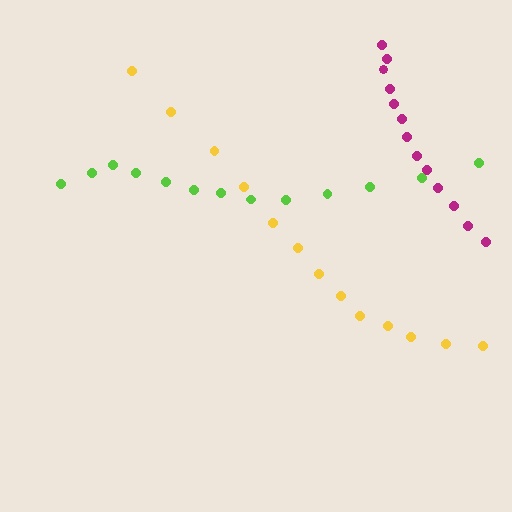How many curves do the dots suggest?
There are 3 distinct paths.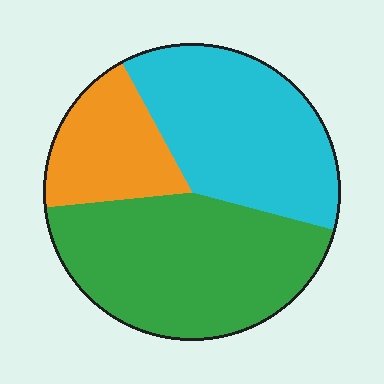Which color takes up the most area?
Green, at roughly 45%.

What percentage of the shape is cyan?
Cyan covers 37% of the shape.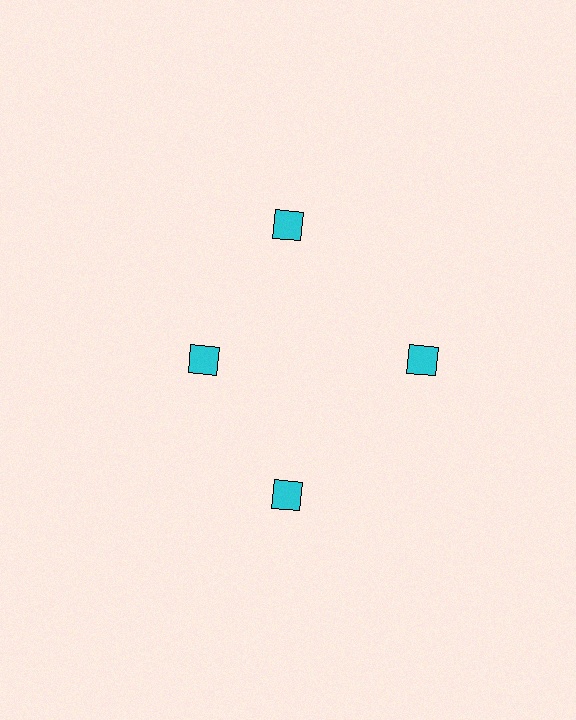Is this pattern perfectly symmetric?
No. The 4 cyan diamonds are arranged in a ring, but one element near the 9 o'clock position is pulled inward toward the center, breaking the 4-fold rotational symmetry.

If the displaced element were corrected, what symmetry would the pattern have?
It would have 4-fold rotational symmetry — the pattern would map onto itself every 90 degrees.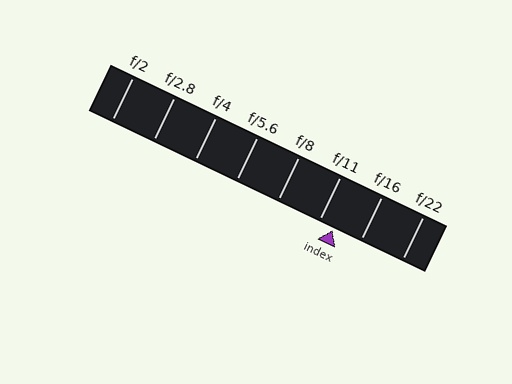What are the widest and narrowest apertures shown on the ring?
The widest aperture shown is f/2 and the narrowest is f/22.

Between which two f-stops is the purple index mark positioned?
The index mark is between f/11 and f/16.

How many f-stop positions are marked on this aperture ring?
There are 8 f-stop positions marked.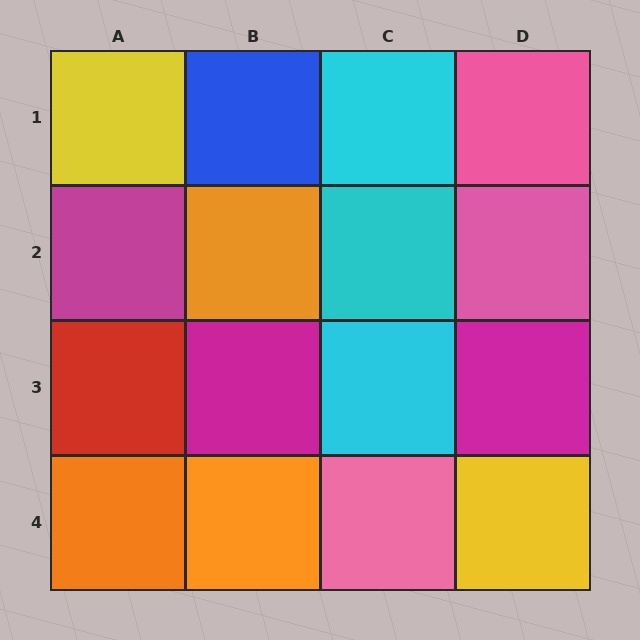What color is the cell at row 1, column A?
Yellow.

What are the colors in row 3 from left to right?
Red, magenta, cyan, magenta.